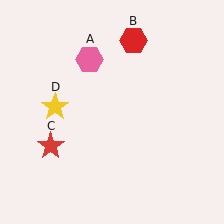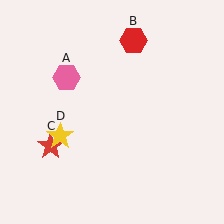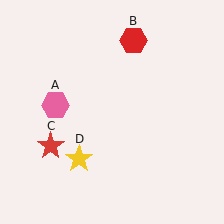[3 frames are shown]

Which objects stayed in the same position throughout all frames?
Red hexagon (object B) and red star (object C) remained stationary.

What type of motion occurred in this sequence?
The pink hexagon (object A), yellow star (object D) rotated counterclockwise around the center of the scene.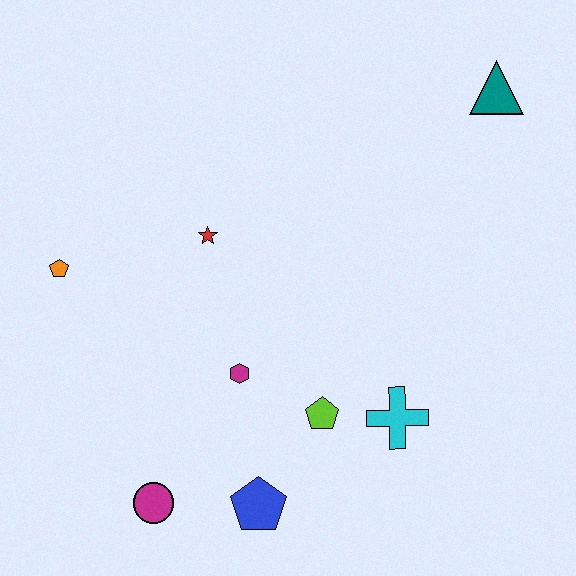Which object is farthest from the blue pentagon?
The teal triangle is farthest from the blue pentagon.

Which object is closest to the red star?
The magenta hexagon is closest to the red star.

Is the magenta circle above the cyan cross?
No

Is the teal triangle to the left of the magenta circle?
No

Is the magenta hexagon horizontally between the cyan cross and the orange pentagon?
Yes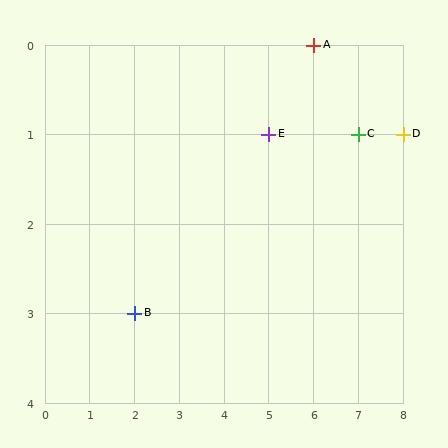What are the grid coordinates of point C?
Point C is at grid coordinates (7, 1).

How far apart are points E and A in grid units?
Points E and A are 1 column and 1 row apart (about 1.4 grid units diagonally).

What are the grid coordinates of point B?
Point B is at grid coordinates (2, 3).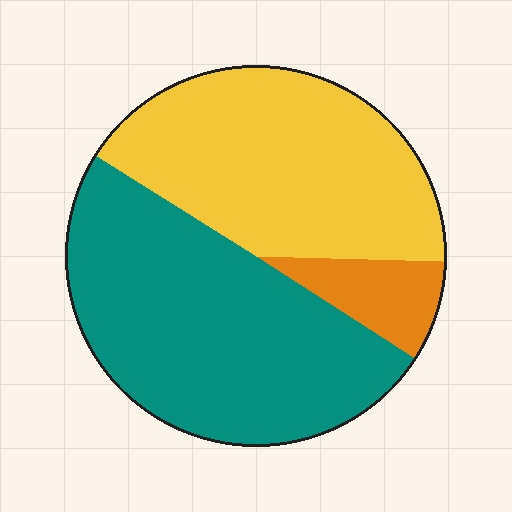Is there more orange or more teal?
Teal.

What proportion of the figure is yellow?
Yellow covers around 40% of the figure.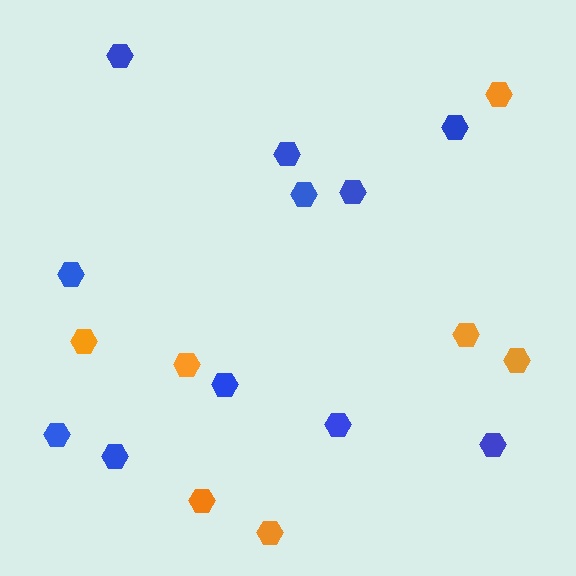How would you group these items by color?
There are 2 groups: one group of orange hexagons (7) and one group of blue hexagons (11).